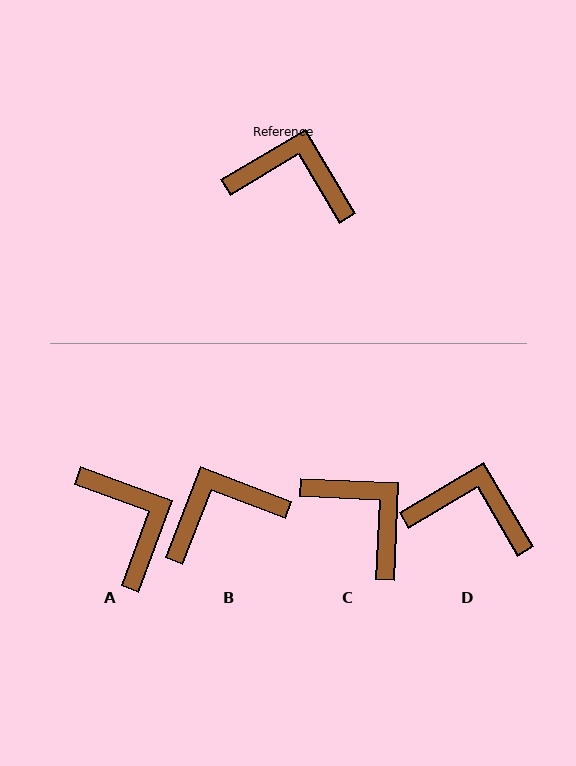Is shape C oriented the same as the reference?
No, it is off by about 33 degrees.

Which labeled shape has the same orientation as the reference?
D.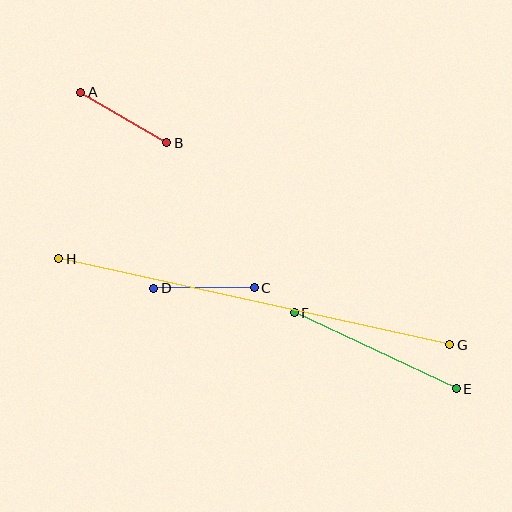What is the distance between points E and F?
The distance is approximately 179 pixels.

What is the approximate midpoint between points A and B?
The midpoint is at approximately (124, 117) pixels.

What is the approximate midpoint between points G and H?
The midpoint is at approximately (254, 302) pixels.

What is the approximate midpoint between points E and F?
The midpoint is at approximately (375, 351) pixels.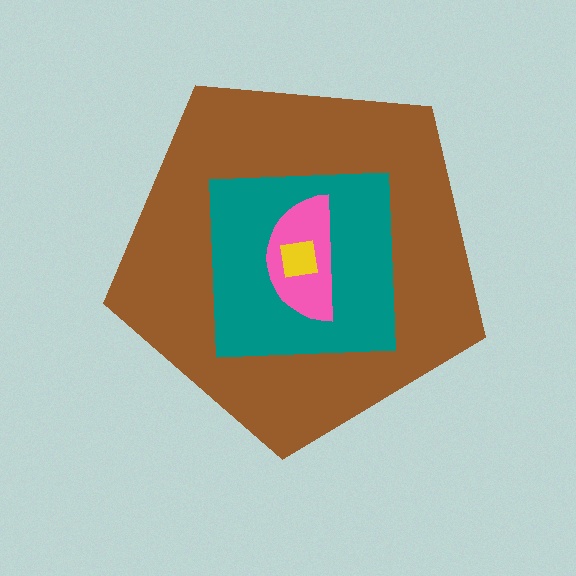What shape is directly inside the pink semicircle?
The yellow square.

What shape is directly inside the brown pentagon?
The teal square.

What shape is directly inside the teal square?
The pink semicircle.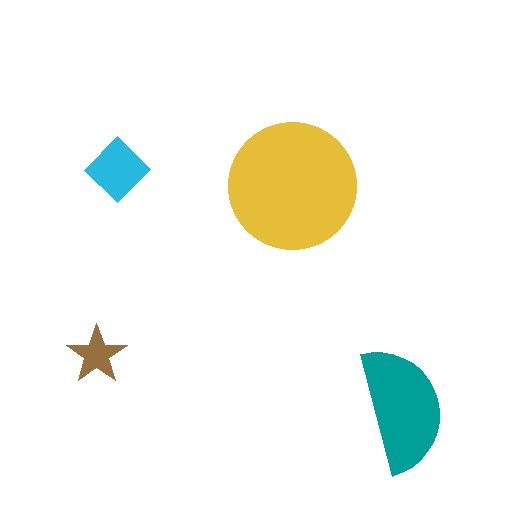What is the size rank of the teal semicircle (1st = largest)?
2nd.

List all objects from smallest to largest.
The brown star, the cyan diamond, the teal semicircle, the yellow circle.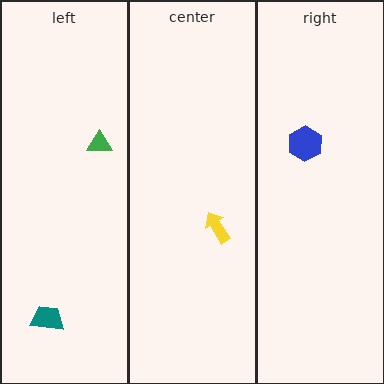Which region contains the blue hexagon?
The right region.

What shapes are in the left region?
The teal trapezoid, the green triangle.